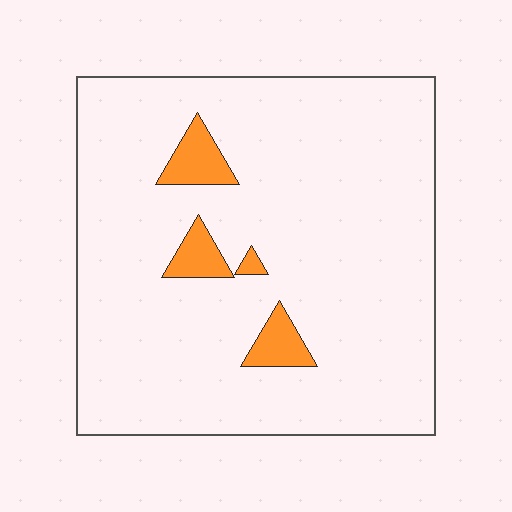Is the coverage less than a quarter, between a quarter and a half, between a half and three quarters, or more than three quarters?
Less than a quarter.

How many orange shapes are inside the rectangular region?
4.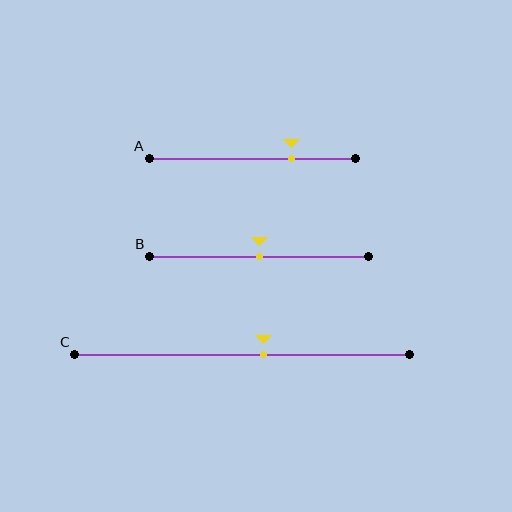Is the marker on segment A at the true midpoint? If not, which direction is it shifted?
No, the marker on segment A is shifted to the right by about 19% of the segment length.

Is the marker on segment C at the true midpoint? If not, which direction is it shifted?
No, the marker on segment C is shifted to the right by about 6% of the segment length.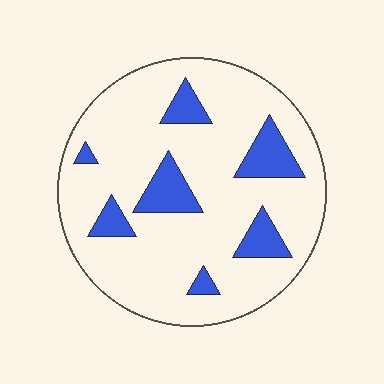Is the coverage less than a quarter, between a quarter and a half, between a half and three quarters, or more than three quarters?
Less than a quarter.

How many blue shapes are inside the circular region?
7.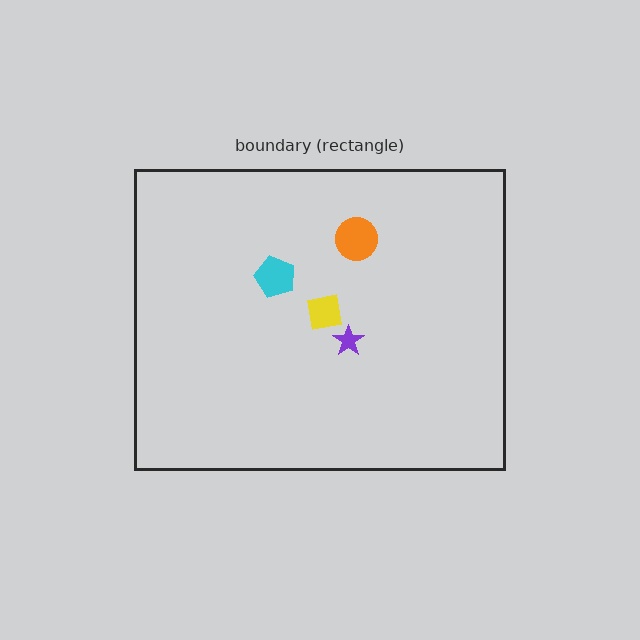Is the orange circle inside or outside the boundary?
Inside.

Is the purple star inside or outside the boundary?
Inside.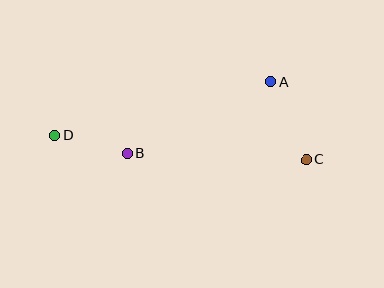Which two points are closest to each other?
Points B and D are closest to each other.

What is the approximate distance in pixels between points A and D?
The distance between A and D is approximately 223 pixels.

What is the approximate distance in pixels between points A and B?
The distance between A and B is approximately 160 pixels.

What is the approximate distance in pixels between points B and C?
The distance between B and C is approximately 179 pixels.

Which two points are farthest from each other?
Points C and D are farthest from each other.